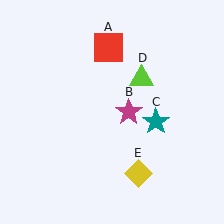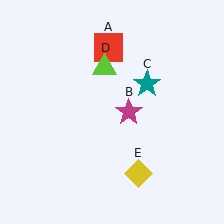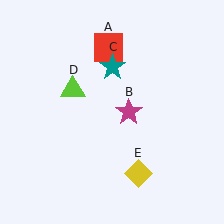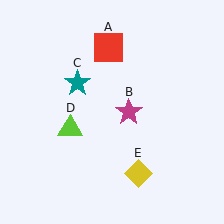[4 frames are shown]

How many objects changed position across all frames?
2 objects changed position: teal star (object C), lime triangle (object D).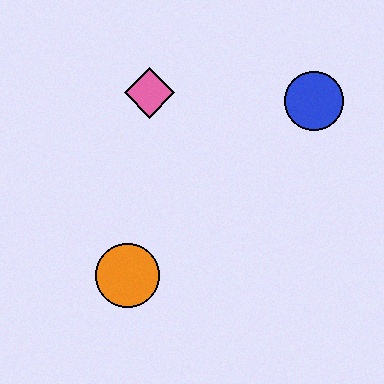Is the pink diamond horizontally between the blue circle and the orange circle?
Yes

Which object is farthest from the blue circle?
The orange circle is farthest from the blue circle.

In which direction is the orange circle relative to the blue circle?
The orange circle is to the left of the blue circle.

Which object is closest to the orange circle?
The pink diamond is closest to the orange circle.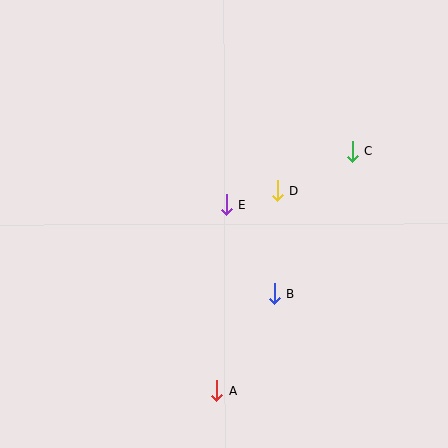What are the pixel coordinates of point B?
Point B is at (275, 293).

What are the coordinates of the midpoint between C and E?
The midpoint between C and E is at (289, 178).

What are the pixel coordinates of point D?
Point D is at (277, 190).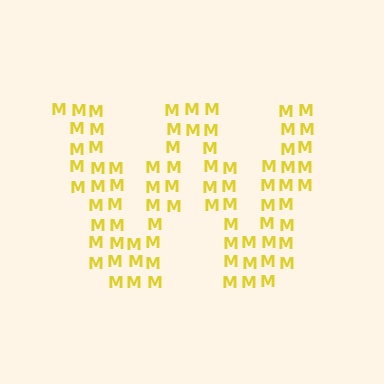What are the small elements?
The small elements are letter M's.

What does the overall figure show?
The overall figure shows the letter W.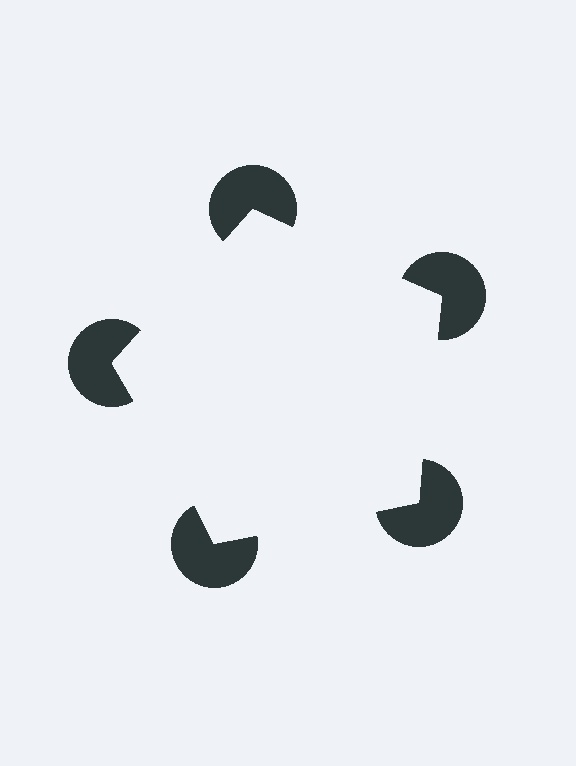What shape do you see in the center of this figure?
An illusory pentagon — its edges are inferred from the aligned wedge cuts in the pac-man discs, not physically drawn.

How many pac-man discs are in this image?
There are 5 — one at each vertex of the illusory pentagon.